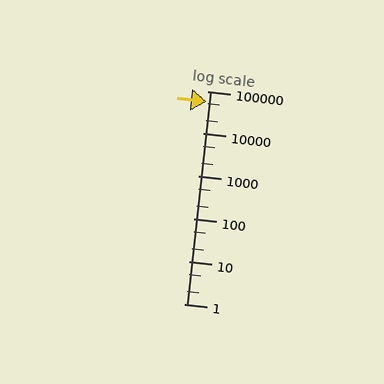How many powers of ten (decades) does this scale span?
The scale spans 5 decades, from 1 to 100000.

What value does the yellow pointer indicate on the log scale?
The pointer indicates approximately 58000.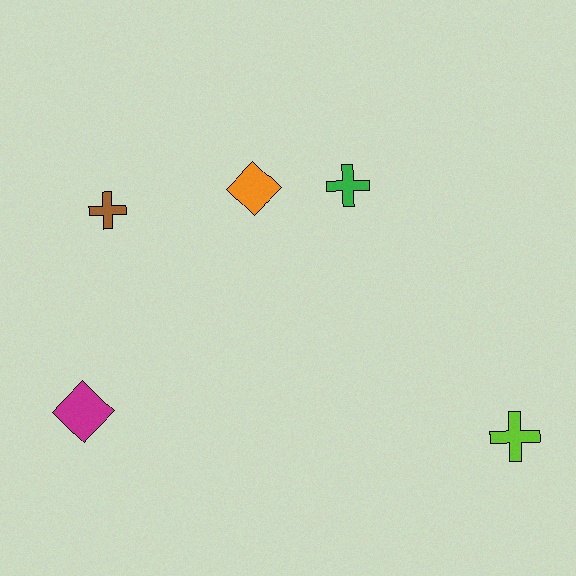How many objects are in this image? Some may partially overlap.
There are 5 objects.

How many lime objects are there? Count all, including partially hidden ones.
There is 1 lime object.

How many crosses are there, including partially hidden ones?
There are 3 crosses.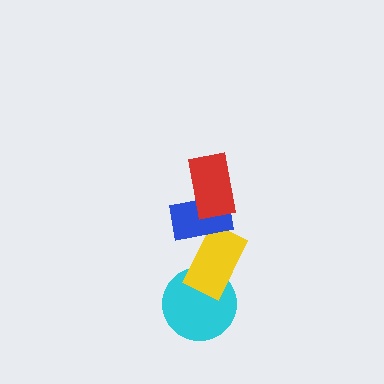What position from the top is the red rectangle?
The red rectangle is 1st from the top.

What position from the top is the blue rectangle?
The blue rectangle is 2nd from the top.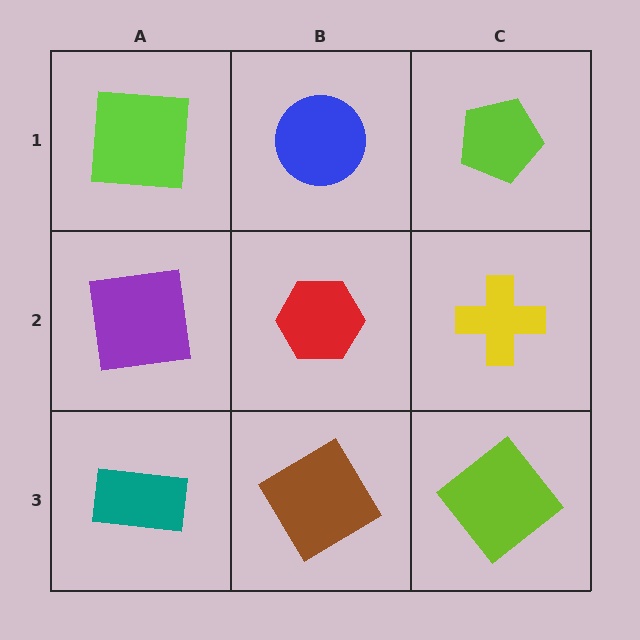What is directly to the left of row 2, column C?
A red hexagon.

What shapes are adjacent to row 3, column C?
A yellow cross (row 2, column C), a brown diamond (row 3, column B).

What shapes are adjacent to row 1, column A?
A purple square (row 2, column A), a blue circle (row 1, column B).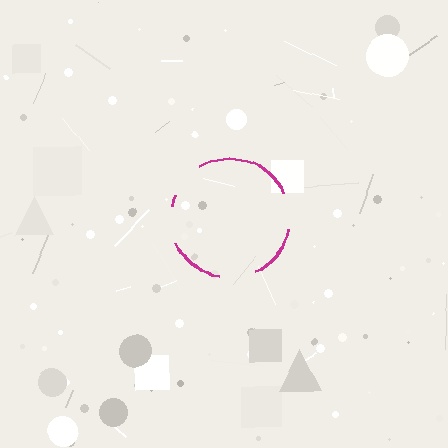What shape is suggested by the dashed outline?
The dashed outline suggests a circle.